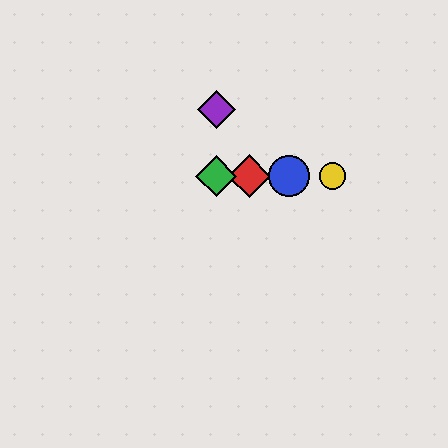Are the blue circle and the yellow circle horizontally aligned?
Yes, both are at y≈176.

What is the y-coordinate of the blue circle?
The blue circle is at y≈176.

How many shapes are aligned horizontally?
4 shapes (the red diamond, the blue circle, the green diamond, the yellow circle) are aligned horizontally.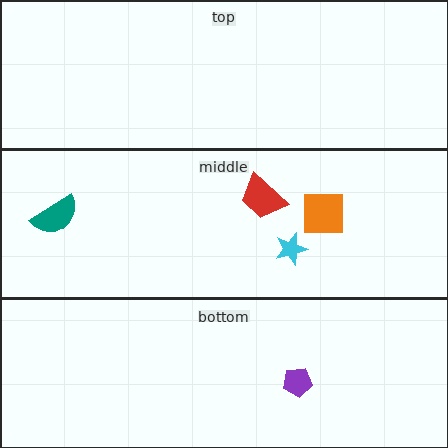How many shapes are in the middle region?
4.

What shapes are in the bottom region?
The purple pentagon.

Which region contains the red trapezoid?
The middle region.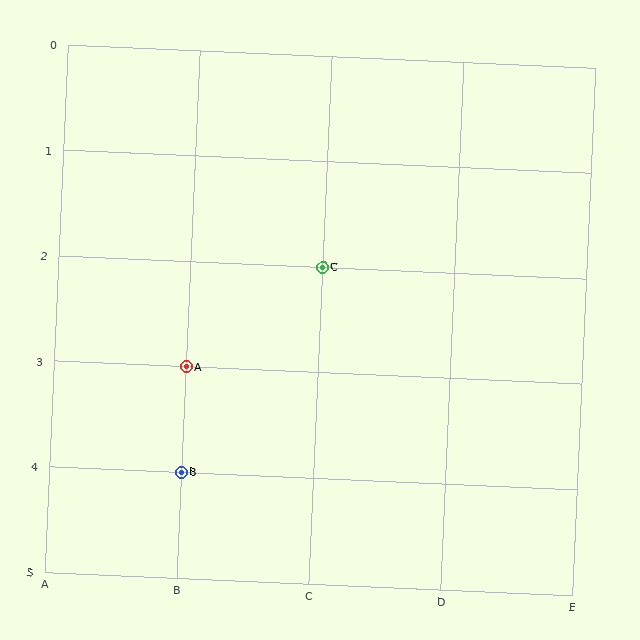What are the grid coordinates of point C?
Point C is at grid coordinates (C, 2).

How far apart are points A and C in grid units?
Points A and C are 1 column and 1 row apart (about 1.4 grid units diagonally).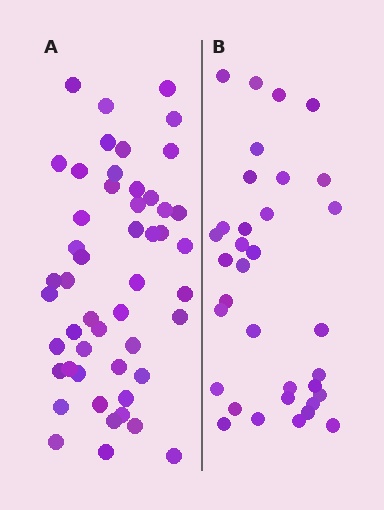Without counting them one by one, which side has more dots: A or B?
Region A (the left region) has more dots.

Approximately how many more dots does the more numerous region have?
Region A has approximately 15 more dots than region B.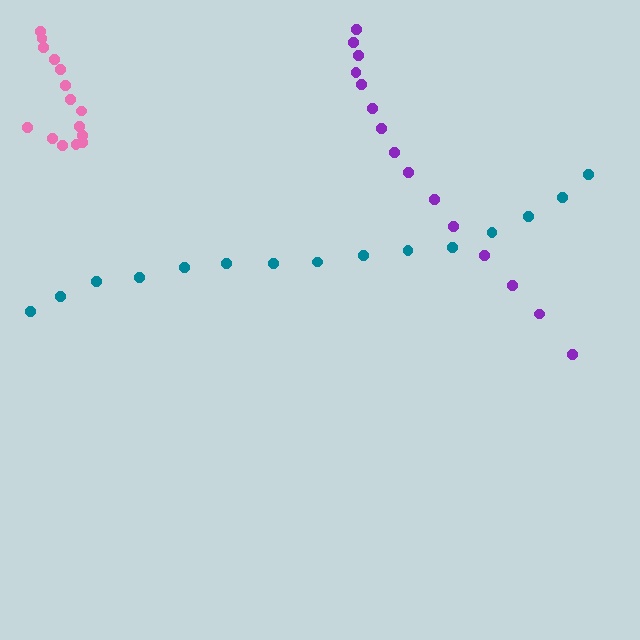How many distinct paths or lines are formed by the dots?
There are 3 distinct paths.